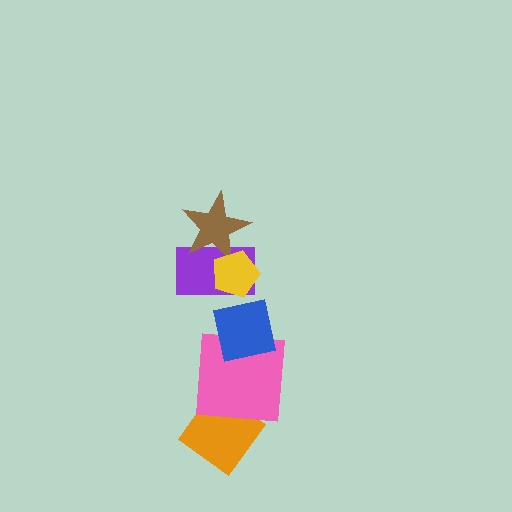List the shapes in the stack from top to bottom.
From top to bottom: the yellow pentagon, the brown star, the purple rectangle, the blue square, the pink square, the orange diamond.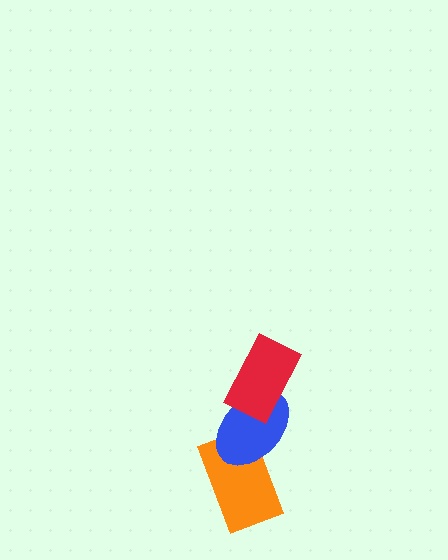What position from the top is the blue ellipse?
The blue ellipse is 2nd from the top.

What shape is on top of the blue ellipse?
The red rectangle is on top of the blue ellipse.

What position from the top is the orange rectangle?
The orange rectangle is 3rd from the top.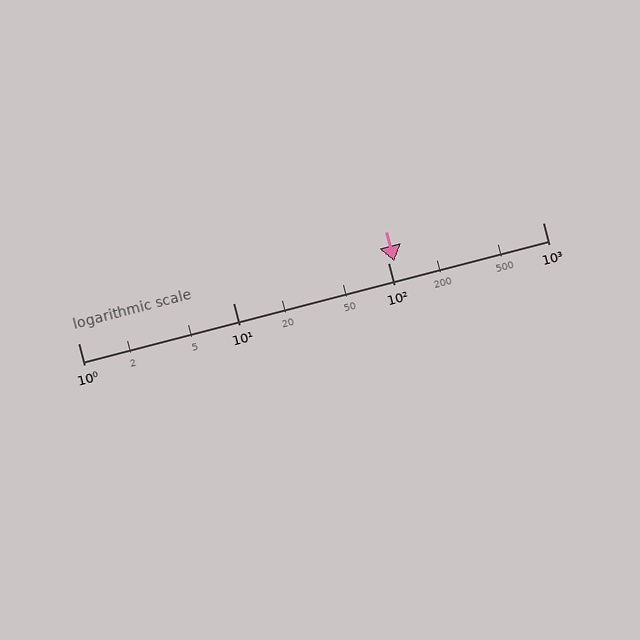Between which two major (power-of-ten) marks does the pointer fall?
The pointer is between 100 and 1000.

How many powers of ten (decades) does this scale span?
The scale spans 3 decades, from 1 to 1000.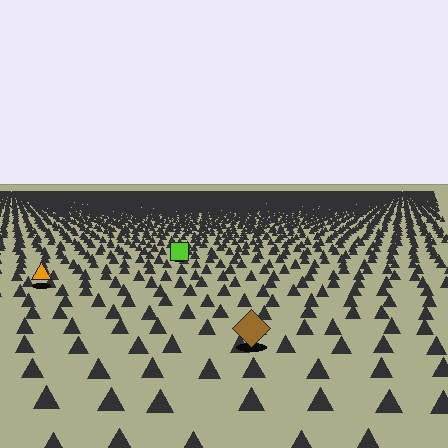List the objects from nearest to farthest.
From nearest to farthest: the brown diamond, the orange triangle, the lime square.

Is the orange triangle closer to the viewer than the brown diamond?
No. The brown diamond is closer — you can tell from the texture gradient: the ground texture is coarser near it.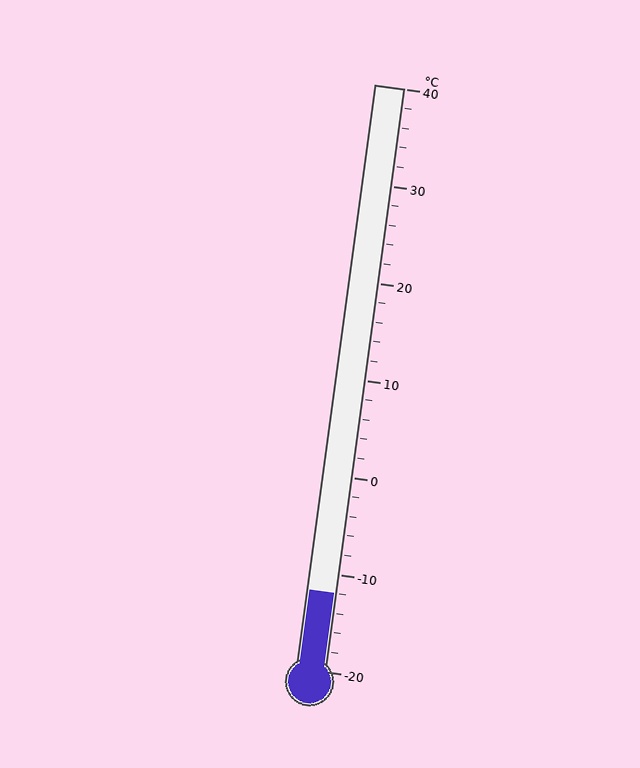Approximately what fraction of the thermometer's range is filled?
The thermometer is filled to approximately 15% of its range.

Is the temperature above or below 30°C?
The temperature is below 30°C.